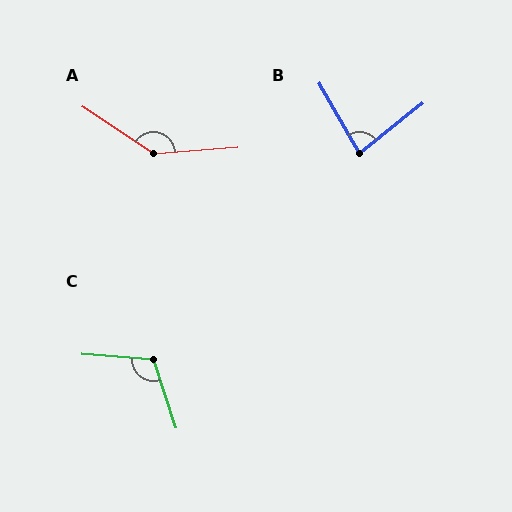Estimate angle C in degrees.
Approximately 112 degrees.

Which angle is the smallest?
B, at approximately 82 degrees.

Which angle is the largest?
A, at approximately 142 degrees.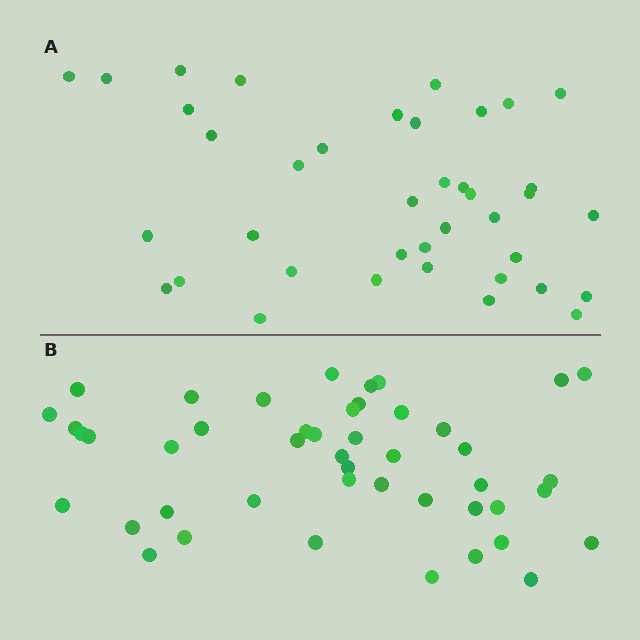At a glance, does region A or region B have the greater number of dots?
Region B (the bottom region) has more dots.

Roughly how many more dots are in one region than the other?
Region B has roughly 8 or so more dots than region A.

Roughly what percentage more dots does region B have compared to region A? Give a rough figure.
About 20% more.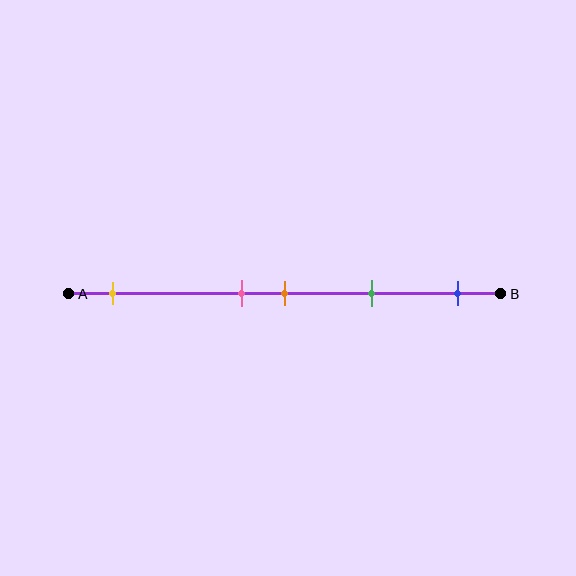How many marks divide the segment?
There are 5 marks dividing the segment.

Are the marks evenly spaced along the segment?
No, the marks are not evenly spaced.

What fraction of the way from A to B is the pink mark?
The pink mark is approximately 40% (0.4) of the way from A to B.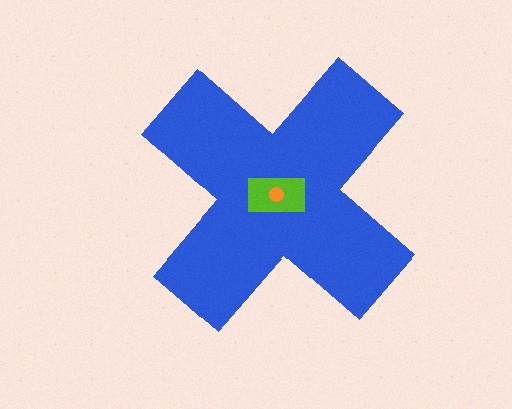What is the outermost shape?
The blue cross.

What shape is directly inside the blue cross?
The lime rectangle.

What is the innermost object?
The orange circle.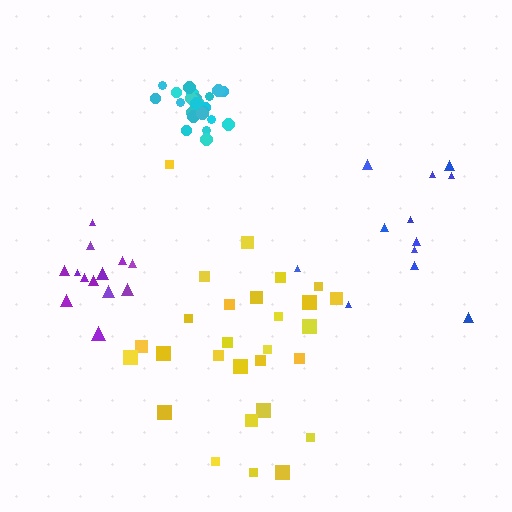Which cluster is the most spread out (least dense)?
Blue.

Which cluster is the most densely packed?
Cyan.